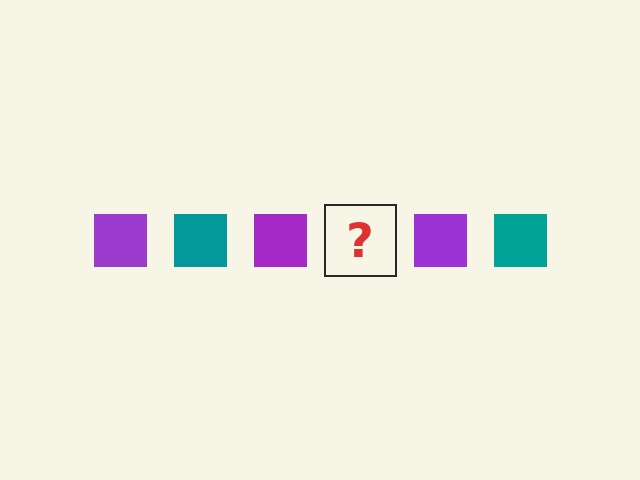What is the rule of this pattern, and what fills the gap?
The rule is that the pattern cycles through purple, teal squares. The gap should be filled with a teal square.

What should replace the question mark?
The question mark should be replaced with a teal square.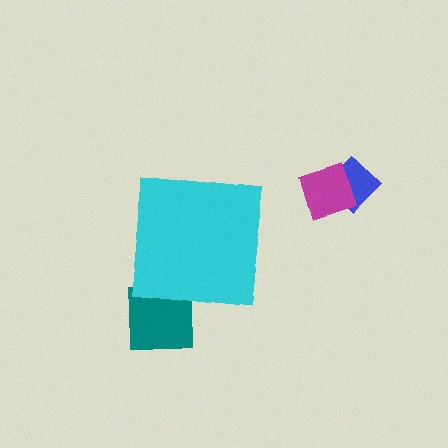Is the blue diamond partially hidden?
No, the blue diamond is fully visible.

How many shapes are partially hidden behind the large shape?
1 shape is partially hidden.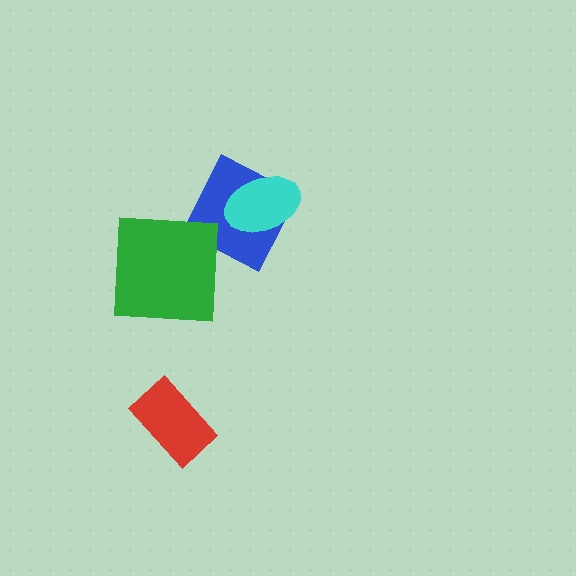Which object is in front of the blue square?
The cyan ellipse is in front of the blue square.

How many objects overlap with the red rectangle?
0 objects overlap with the red rectangle.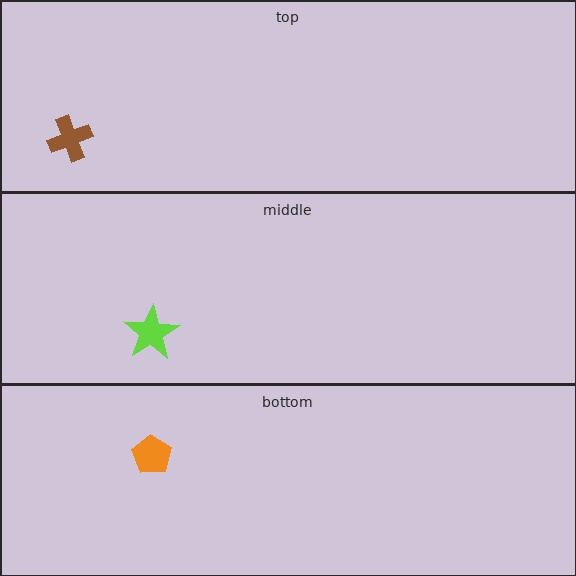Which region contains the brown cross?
The top region.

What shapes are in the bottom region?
The orange pentagon.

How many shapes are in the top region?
1.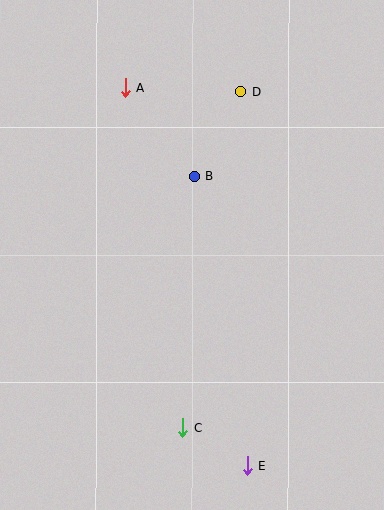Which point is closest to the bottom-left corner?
Point C is closest to the bottom-left corner.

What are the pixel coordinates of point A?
Point A is at (126, 88).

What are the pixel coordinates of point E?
Point E is at (247, 466).